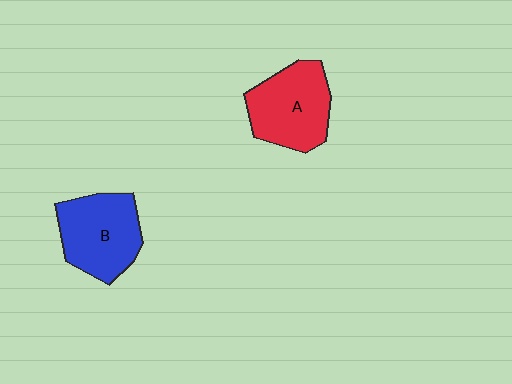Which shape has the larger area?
Shape A (red).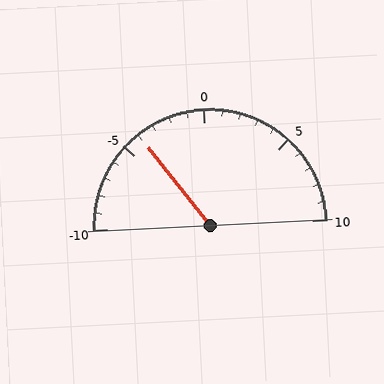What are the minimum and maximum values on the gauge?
The gauge ranges from -10 to 10.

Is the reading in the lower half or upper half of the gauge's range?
The reading is in the lower half of the range (-10 to 10).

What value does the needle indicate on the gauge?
The needle indicates approximately -4.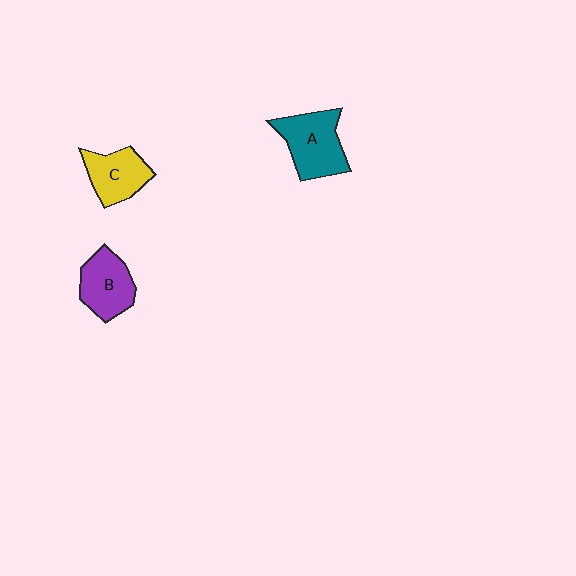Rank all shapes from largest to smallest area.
From largest to smallest: A (teal), B (purple), C (yellow).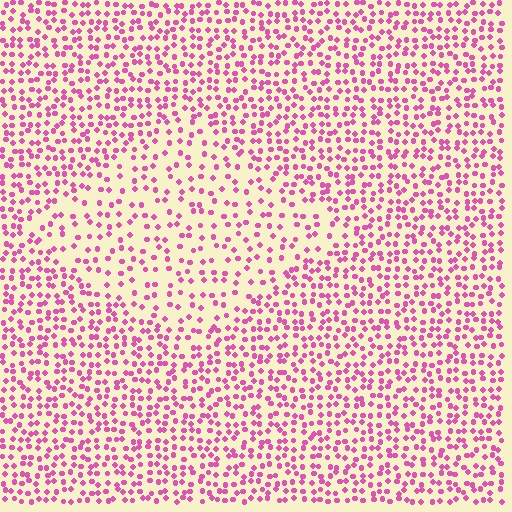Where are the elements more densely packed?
The elements are more densely packed outside the diamond boundary.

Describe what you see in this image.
The image contains small pink elements arranged at two different densities. A diamond-shaped region is visible where the elements are less densely packed than the surrounding area.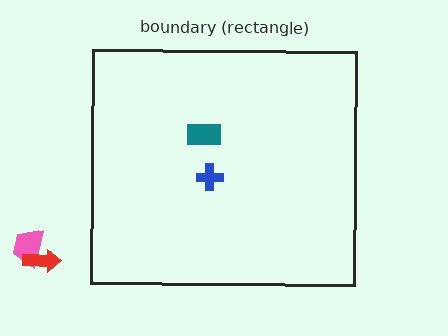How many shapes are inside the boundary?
2 inside, 2 outside.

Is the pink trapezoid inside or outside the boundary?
Outside.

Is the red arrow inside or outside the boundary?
Outside.